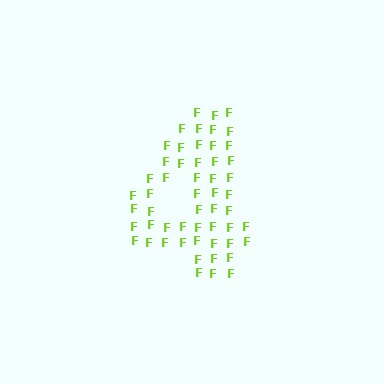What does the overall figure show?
The overall figure shows the digit 4.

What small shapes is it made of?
It is made of small letter F's.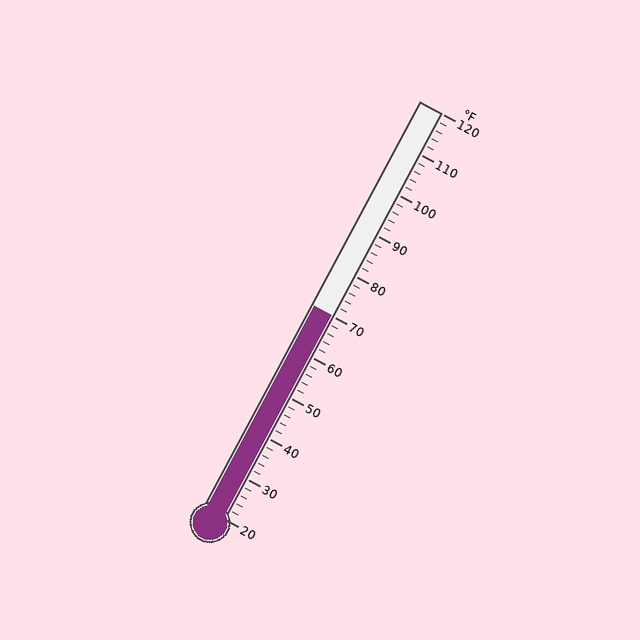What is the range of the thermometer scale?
The thermometer scale ranges from 20°F to 120°F.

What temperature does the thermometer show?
The thermometer shows approximately 70°F.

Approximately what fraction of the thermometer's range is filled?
The thermometer is filled to approximately 50% of its range.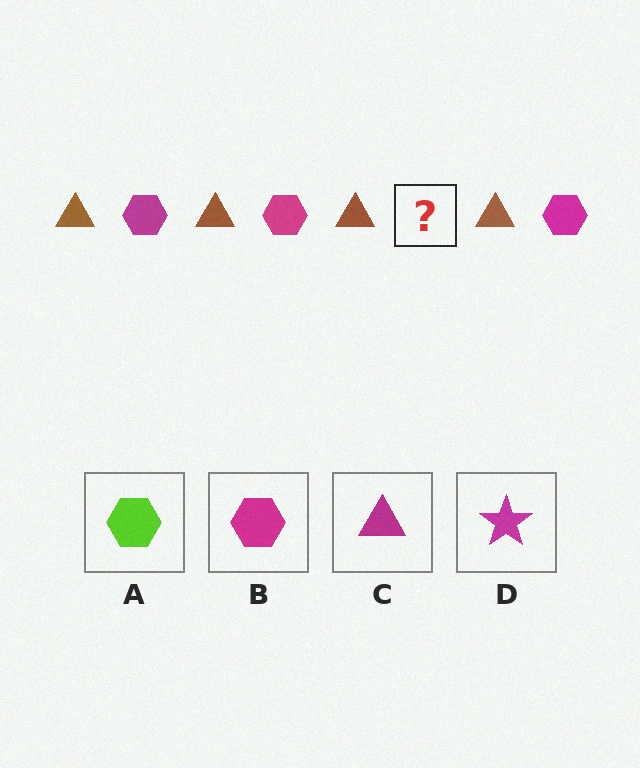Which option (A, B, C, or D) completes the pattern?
B.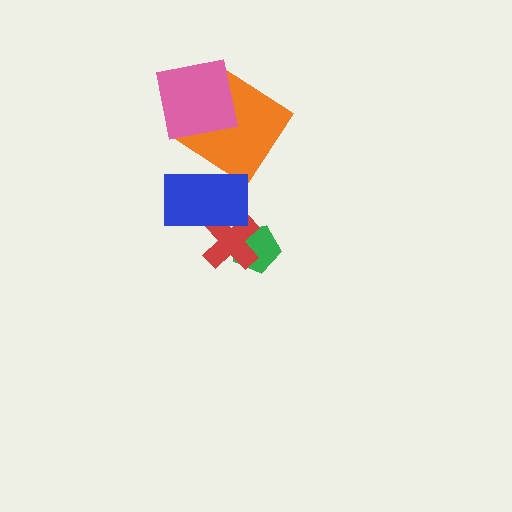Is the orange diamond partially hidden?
Yes, it is partially covered by another shape.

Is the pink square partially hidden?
No, no other shape covers it.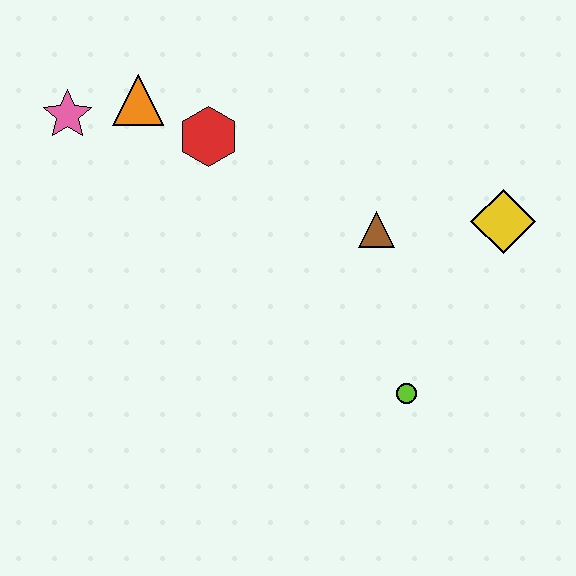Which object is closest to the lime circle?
The brown triangle is closest to the lime circle.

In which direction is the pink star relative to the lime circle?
The pink star is to the left of the lime circle.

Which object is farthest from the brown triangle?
The pink star is farthest from the brown triangle.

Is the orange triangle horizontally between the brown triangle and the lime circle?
No